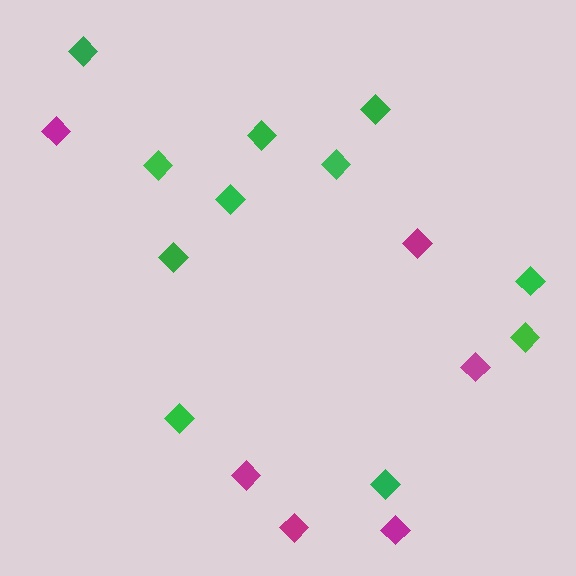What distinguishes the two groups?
There are 2 groups: one group of green diamonds (11) and one group of magenta diamonds (6).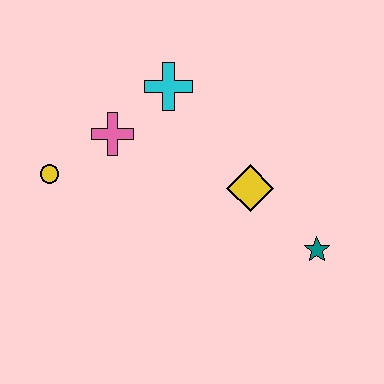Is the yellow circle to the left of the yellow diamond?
Yes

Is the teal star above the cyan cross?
No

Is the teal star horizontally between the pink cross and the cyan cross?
No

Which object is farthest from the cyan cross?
The teal star is farthest from the cyan cross.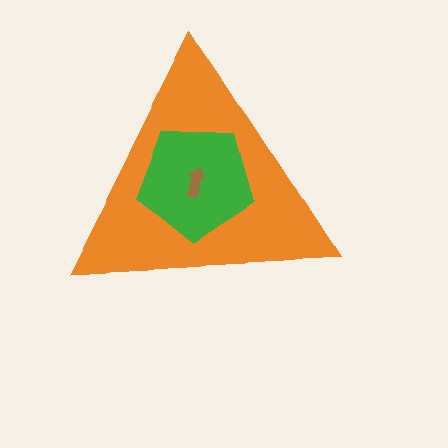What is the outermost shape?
The orange triangle.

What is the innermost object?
The brown arrow.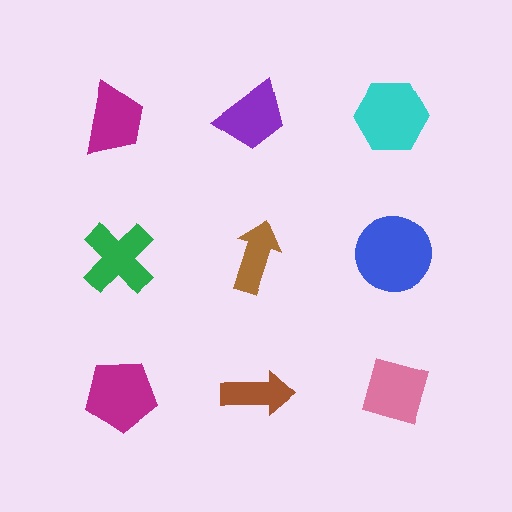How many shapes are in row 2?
3 shapes.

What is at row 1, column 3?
A cyan hexagon.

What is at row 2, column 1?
A green cross.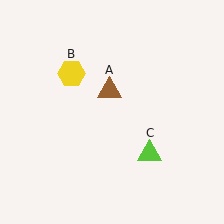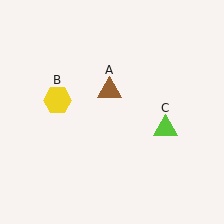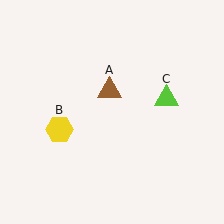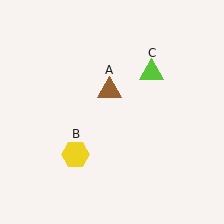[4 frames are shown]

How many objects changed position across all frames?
2 objects changed position: yellow hexagon (object B), lime triangle (object C).